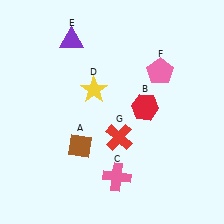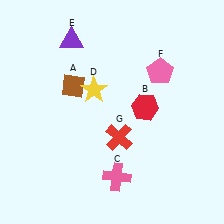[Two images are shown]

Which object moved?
The brown diamond (A) moved up.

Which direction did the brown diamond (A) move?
The brown diamond (A) moved up.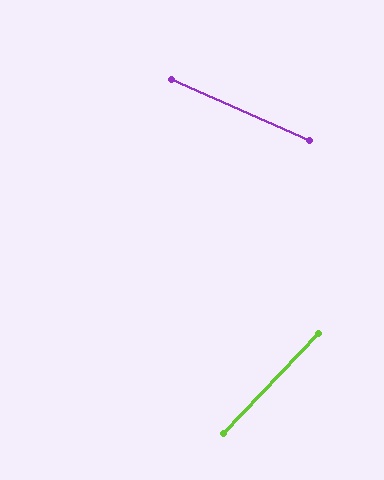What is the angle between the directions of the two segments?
Approximately 70 degrees.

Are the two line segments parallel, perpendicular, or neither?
Neither parallel nor perpendicular — they differ by about 70°.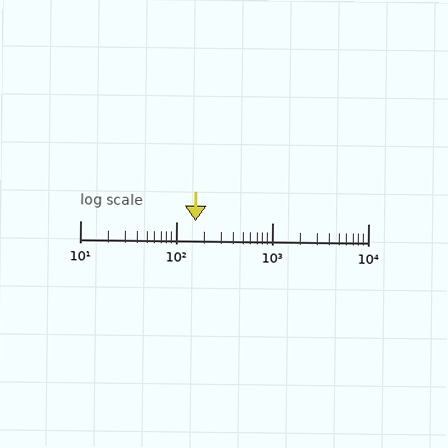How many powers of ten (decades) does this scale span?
The scale spans 3 decades, from 10 to 10000.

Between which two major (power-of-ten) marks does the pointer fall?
The pointer is between 100 and 1000.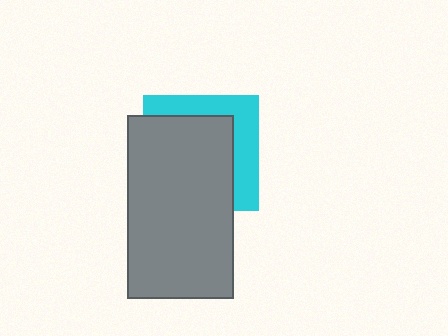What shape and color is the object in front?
The object in front is a gray rectangle.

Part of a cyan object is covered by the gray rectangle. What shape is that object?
It is a square.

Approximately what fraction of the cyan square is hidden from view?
Roughly 64% of the cyan square is hidden behind the gray rectangle.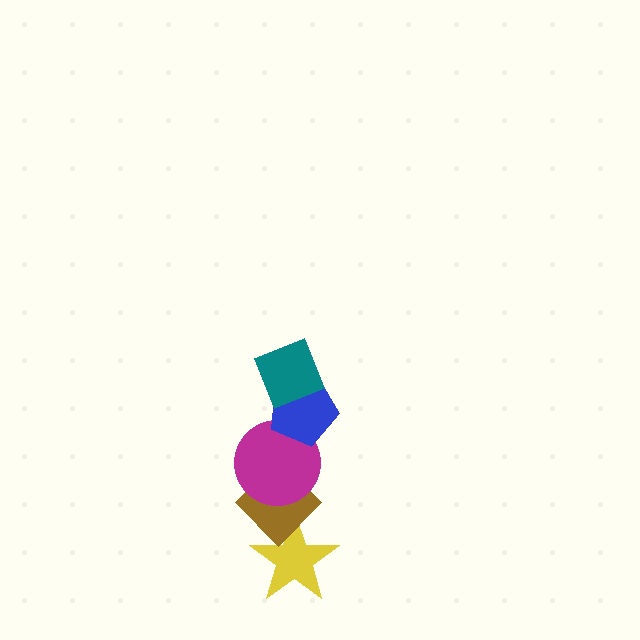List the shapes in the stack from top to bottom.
From top to bottom: the teal diamond, the blue pentagon, the magenta circle, the brown diamond, the yellow star.